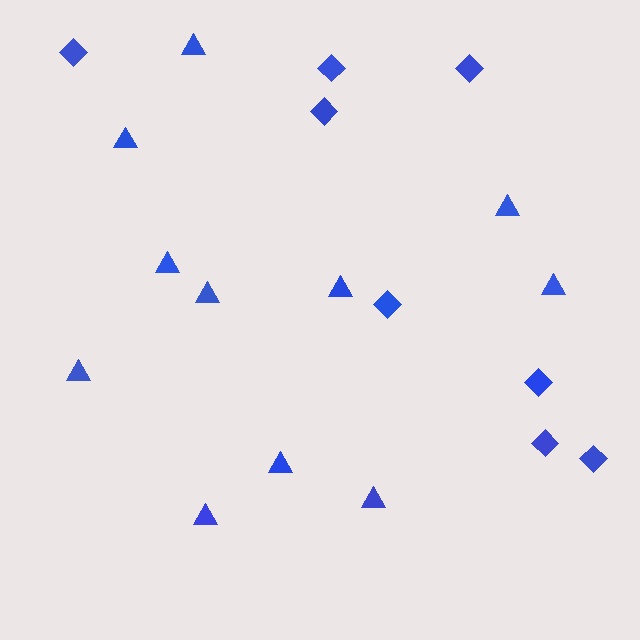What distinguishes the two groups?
There are 2 groups: one group of triangles (11) and one group of diamonds (8).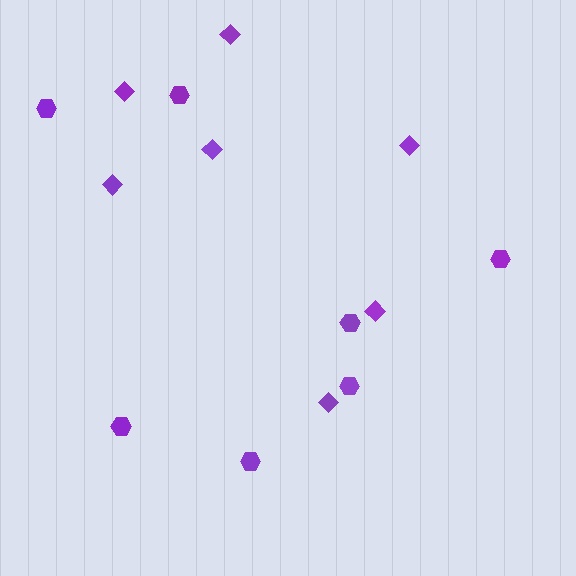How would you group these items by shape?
There are 2 groups: one group of hexagons (7) and one group of diamonds (7).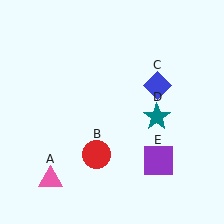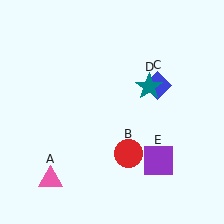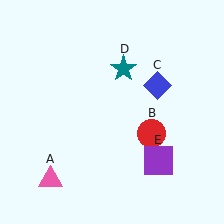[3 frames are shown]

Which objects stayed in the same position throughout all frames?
Pink triangle (object A) and blue diamond (object C) and purple square (object E) remained stationary.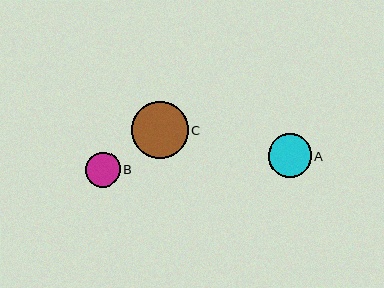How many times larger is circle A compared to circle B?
Circle A is approximately 1.2 times the size of circle B.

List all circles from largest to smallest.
From largest to smallest: C, A, B.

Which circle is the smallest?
Circle B is the smallest with a size of approximately 35 pixels.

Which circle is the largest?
Circle C is the largest with a size of approximately 57 pixels.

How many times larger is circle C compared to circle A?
Circle C is approximately 1.3 times the size of circle A.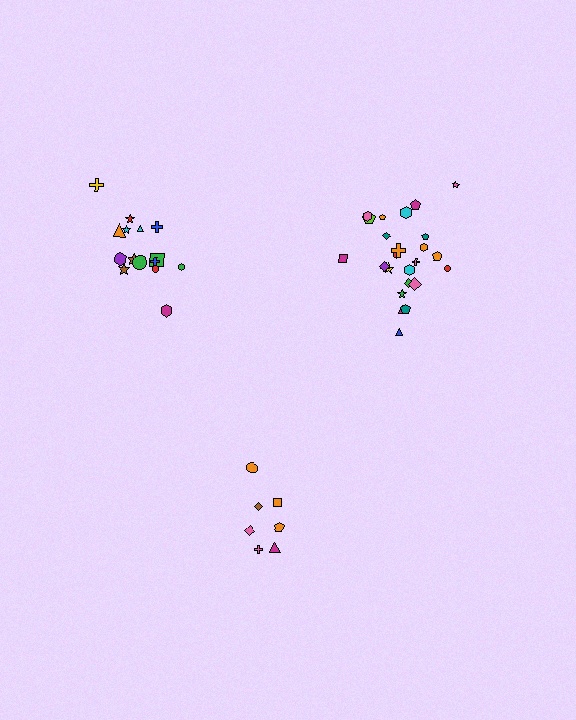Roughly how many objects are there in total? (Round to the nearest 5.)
Roughly 45 objects in total.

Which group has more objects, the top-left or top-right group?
The top-right group.